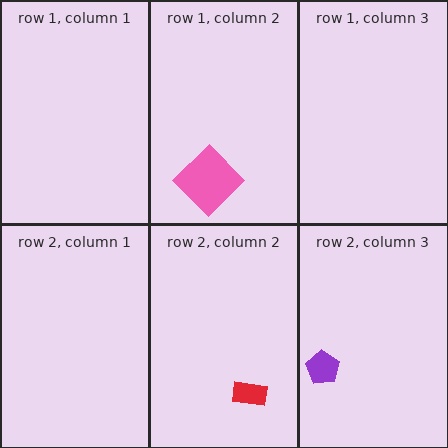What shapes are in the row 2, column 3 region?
The purple pentagon.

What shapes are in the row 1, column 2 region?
The pink diamond.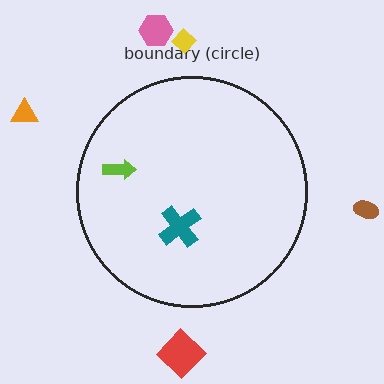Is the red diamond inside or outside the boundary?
Outside.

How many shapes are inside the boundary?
2 inside, 5 outside.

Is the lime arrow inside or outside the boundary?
Inside.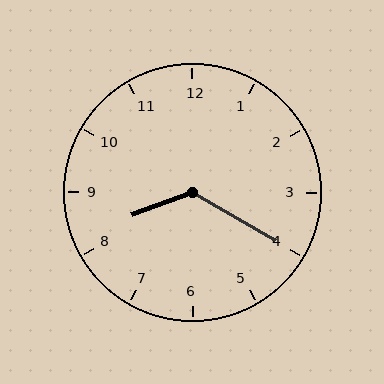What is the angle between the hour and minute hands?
Approximately 130 degrees.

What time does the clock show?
8:20.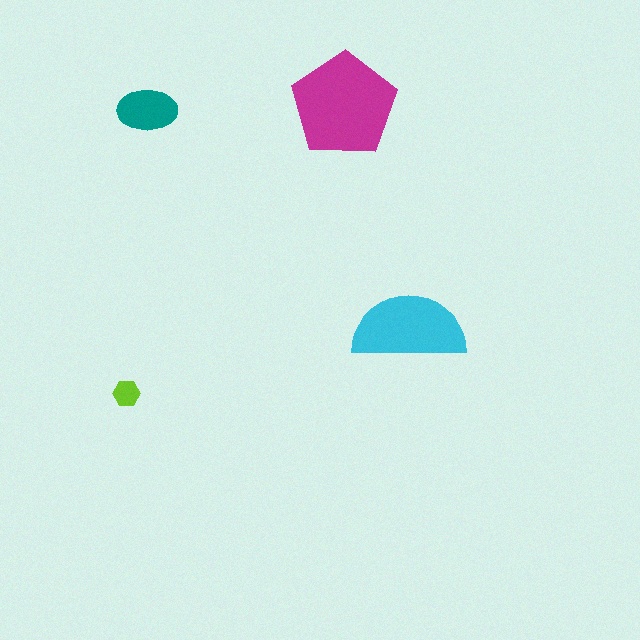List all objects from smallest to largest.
The lime hexagon, the teal ellipse, the cyan semicircle, the magenta pentagon.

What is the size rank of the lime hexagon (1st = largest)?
4th.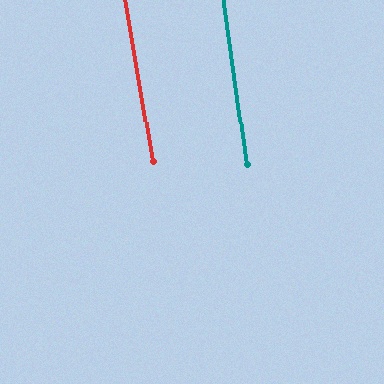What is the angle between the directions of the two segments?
Approximately 2 degrees.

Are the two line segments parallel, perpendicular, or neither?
Parallel — their directions differ by only 1.8°.